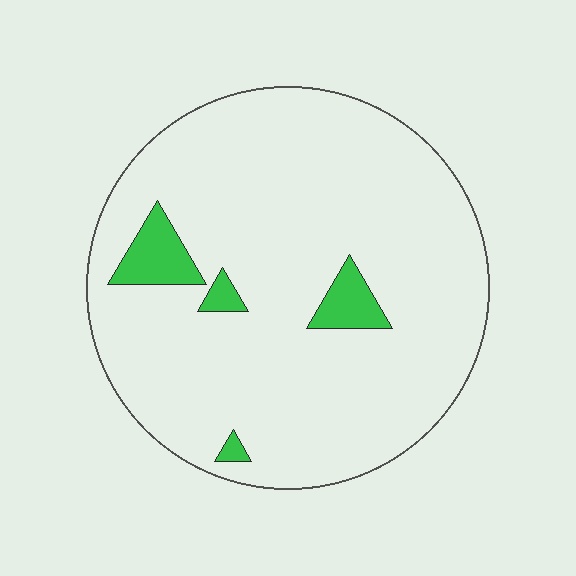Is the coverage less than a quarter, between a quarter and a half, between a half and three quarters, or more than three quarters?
Less than a quarter.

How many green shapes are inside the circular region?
4.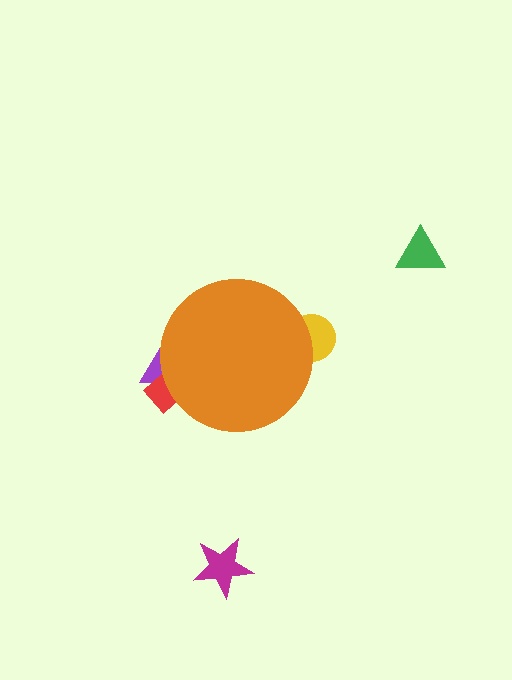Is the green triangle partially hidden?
No, the green triangle is fully visible.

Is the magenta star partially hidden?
No, the magenta star is fully visible.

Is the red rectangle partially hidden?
Yes, the red rectangle is partially hidden behind the orange circle.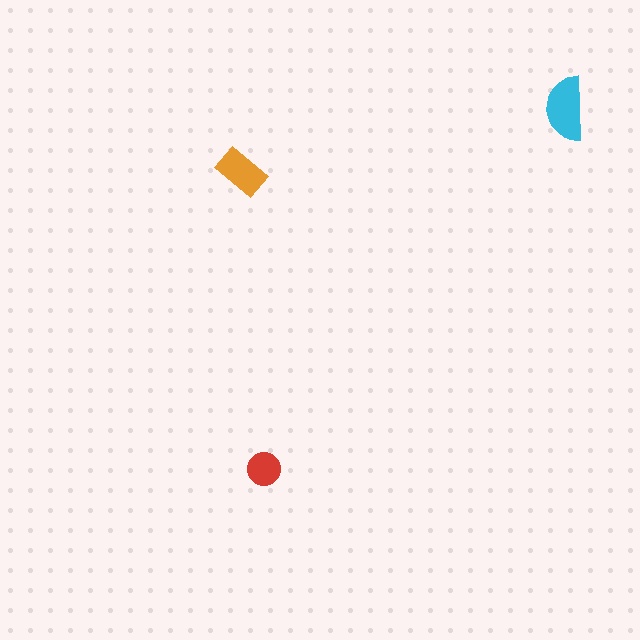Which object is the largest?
The cyan semicircle.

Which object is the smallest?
The red circle.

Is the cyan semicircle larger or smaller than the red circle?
Larger.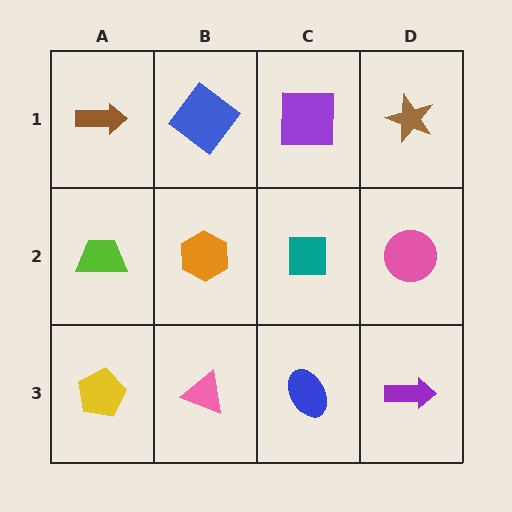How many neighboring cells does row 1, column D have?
2.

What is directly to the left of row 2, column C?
An orange hexagon.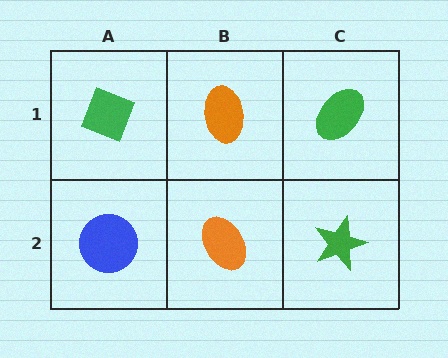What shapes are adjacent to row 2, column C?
A green ellipse (row 1, column C), an orange ellipse (row 2, column B).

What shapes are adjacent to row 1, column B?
An orange ellipse (row 2, column B), a green diamond (row 1, column A), a green ellipse (row 1, column C).